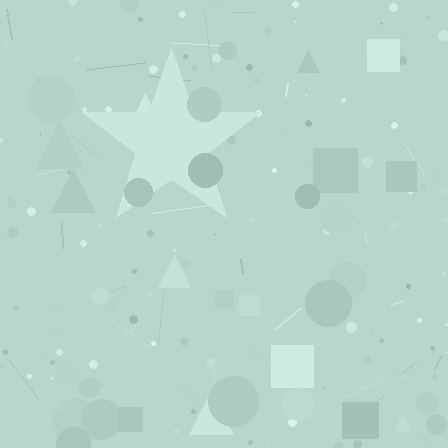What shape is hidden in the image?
A star is hidden in the image.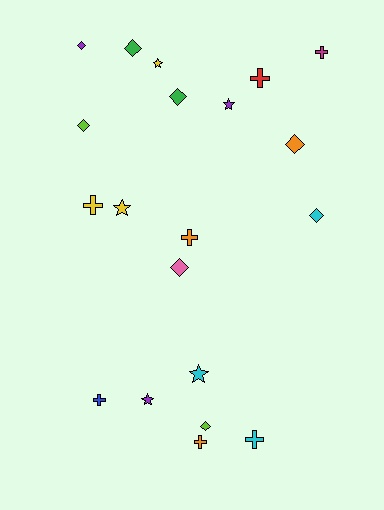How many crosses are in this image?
There are 7 crosses.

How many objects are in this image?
There are 20 objects.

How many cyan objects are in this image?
There are 3 cyan objects.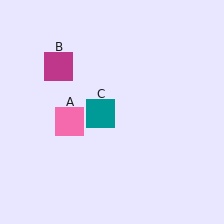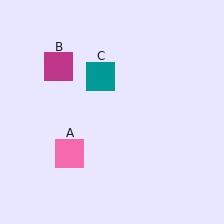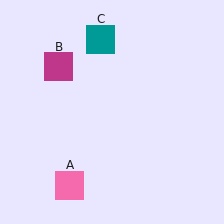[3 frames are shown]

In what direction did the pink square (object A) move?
The pink square (object A) moved down.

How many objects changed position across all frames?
2 objects changed position: pink square (object A), teal square (object C).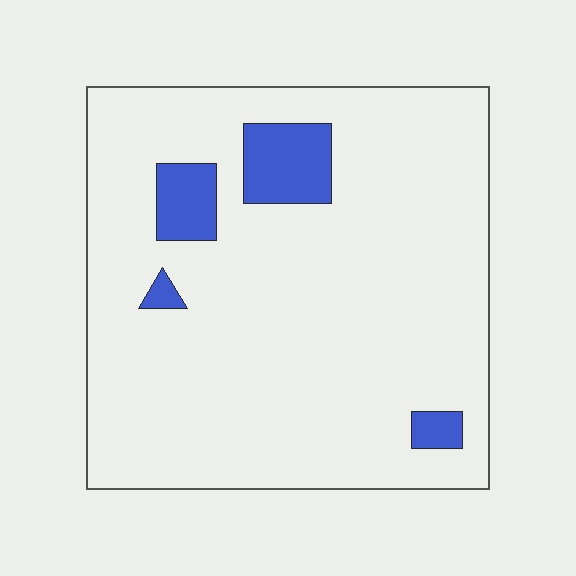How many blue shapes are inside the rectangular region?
4.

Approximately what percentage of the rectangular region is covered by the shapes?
Approximately 10%.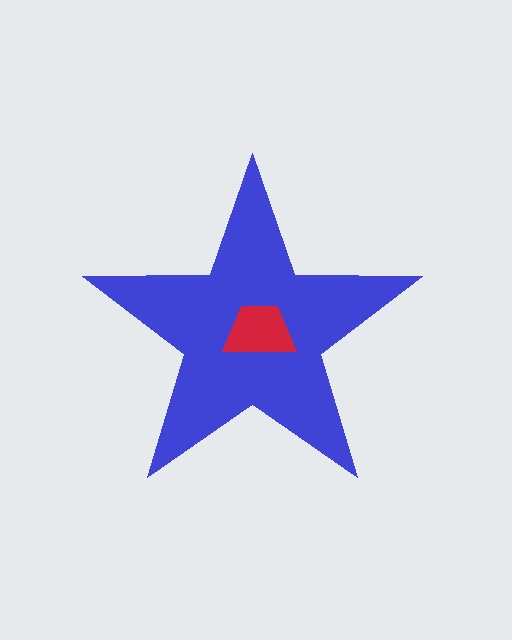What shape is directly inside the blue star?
The red trapezoid.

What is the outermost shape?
The blue star.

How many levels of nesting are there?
2.